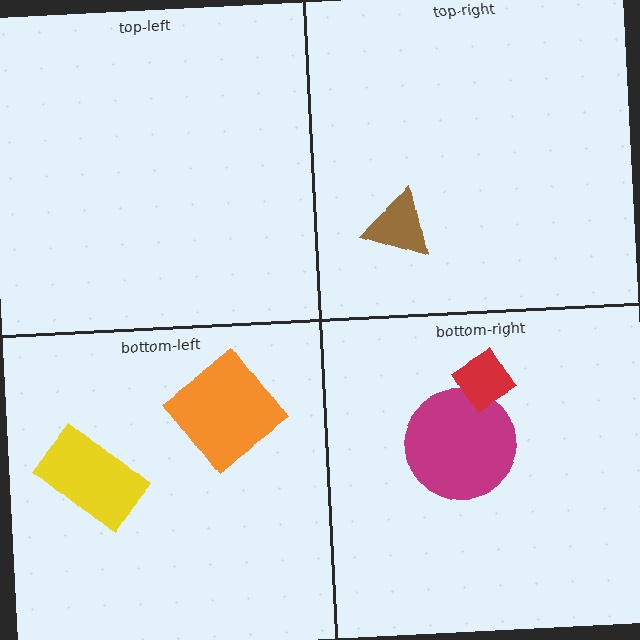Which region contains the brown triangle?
The top-right region.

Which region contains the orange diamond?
The bottom-left region.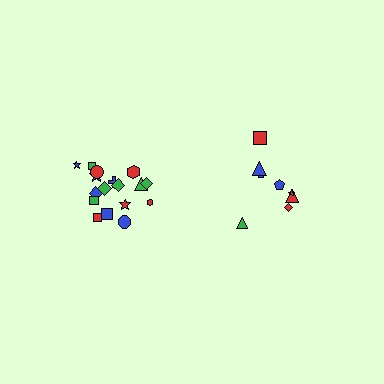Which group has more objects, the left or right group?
The left group.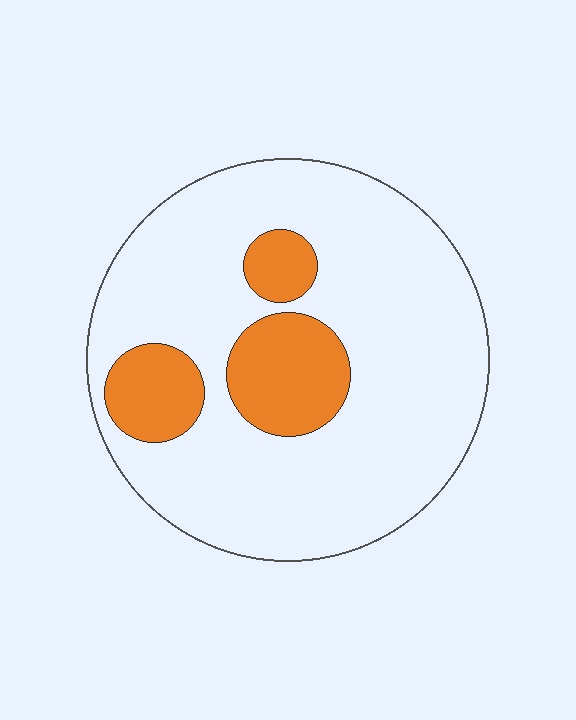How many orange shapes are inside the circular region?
3.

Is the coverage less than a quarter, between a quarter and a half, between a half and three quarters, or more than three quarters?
Less than a quarter.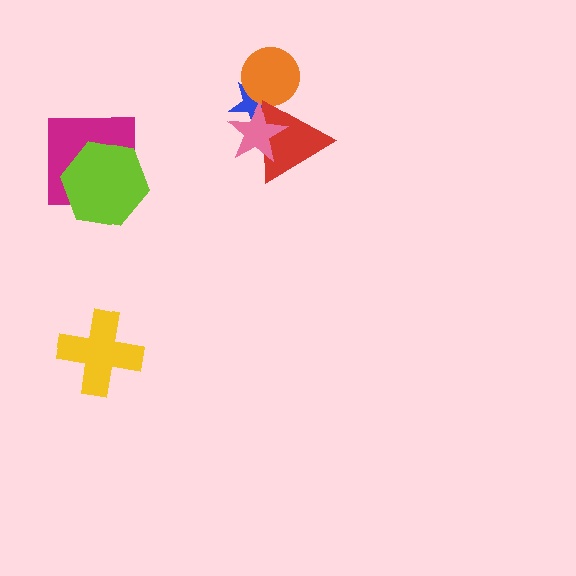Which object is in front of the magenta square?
The lime hexagon is in front of the magenta square.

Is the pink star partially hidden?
No, no other shape covers it.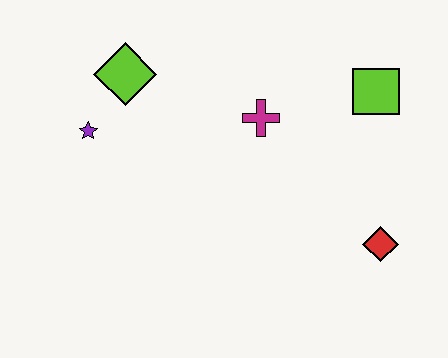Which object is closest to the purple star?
The lime diamond is closest to the purple star.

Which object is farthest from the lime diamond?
The red diamond is farthest from the lime diamond.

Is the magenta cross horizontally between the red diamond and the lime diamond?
Yes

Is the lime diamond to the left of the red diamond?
Yes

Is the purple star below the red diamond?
No